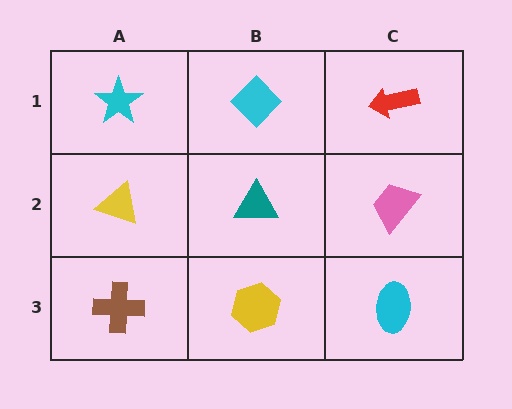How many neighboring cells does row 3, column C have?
2.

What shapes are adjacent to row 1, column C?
A pink trapezoid (row 2, column C), a cyan diamond (row 1, column B).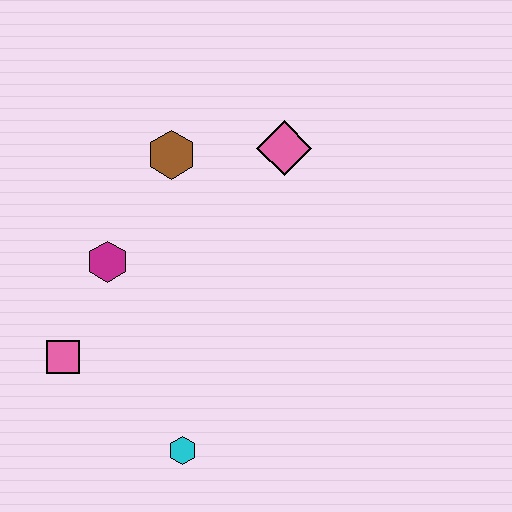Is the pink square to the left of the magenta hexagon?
Yes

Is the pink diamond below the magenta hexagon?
No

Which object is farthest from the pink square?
The pink diamond is farthest from the pink square.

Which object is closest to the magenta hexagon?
The pink square is closest to the magenta hexagon.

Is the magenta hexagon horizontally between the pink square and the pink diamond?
Yes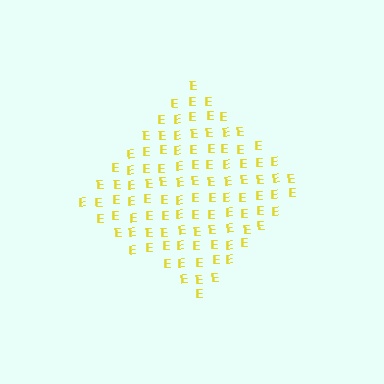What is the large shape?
The large shape is a diamond.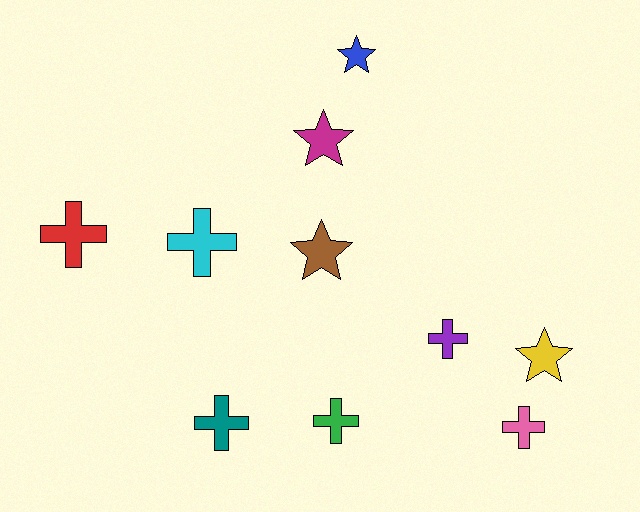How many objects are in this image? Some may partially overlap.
There are 10 objects.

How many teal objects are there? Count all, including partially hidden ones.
There is 1 teal object.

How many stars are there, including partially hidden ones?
There are 4 stars.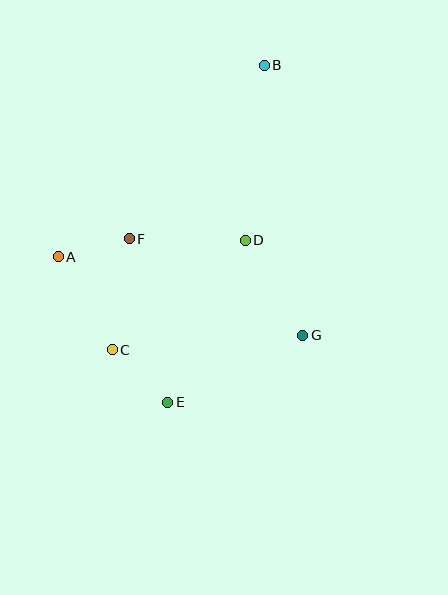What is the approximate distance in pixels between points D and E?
The distance between D and E is approximately 179 pixels.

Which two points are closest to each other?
Points A and F are closest to each other.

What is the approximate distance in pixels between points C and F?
The distance between C and F is approximately 112 pixels.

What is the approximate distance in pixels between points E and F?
The distance between E and F is approximately 168 pixels.